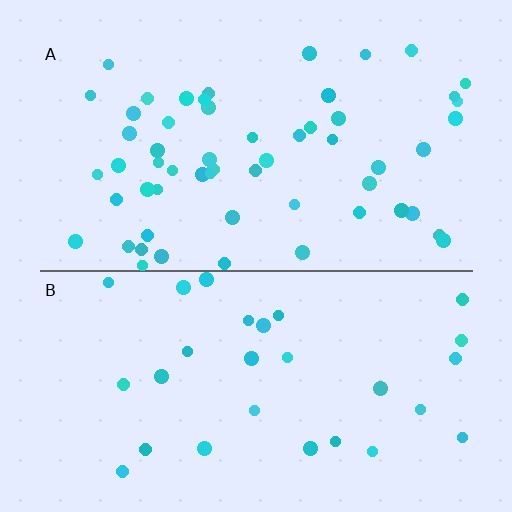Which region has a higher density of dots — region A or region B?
A (the top).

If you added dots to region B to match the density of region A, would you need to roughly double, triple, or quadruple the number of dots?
Approximately double.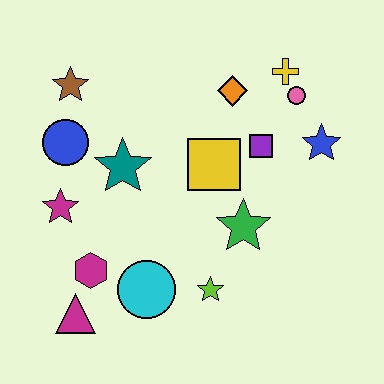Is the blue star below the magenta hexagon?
No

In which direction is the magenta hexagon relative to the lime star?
The magenta hexagon is to the left of the lime star.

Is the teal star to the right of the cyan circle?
No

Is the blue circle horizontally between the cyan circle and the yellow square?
No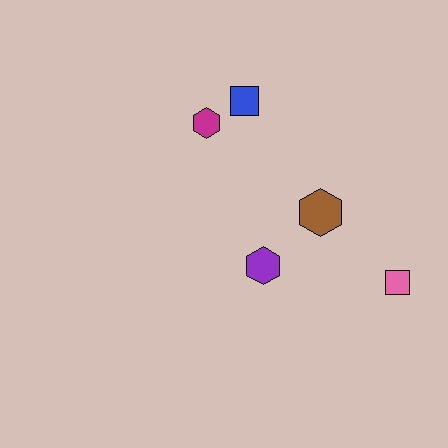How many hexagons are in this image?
There are 3 hexagons.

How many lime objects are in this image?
There are no lime objects.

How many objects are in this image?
There are 5 objects.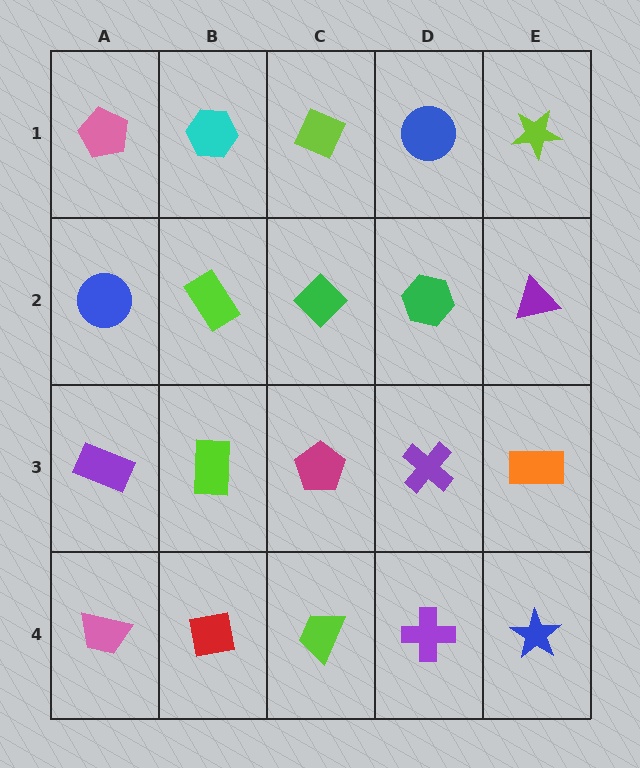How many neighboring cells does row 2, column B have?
4.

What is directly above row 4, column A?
A purple rectangle.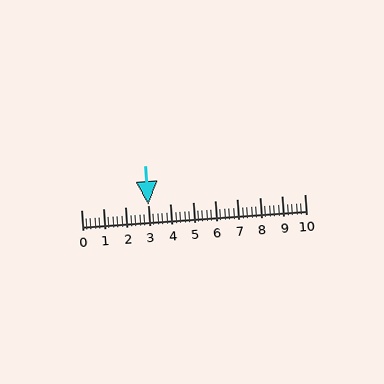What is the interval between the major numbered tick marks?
The major tick marks are spaced 1 units apart.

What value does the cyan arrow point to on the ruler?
The cyan arrow points to approximately 3.0.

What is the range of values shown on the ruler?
The ruler shows values from 0 to 10.